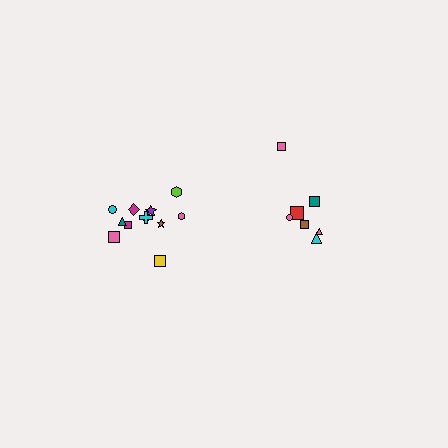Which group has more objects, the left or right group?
The left group.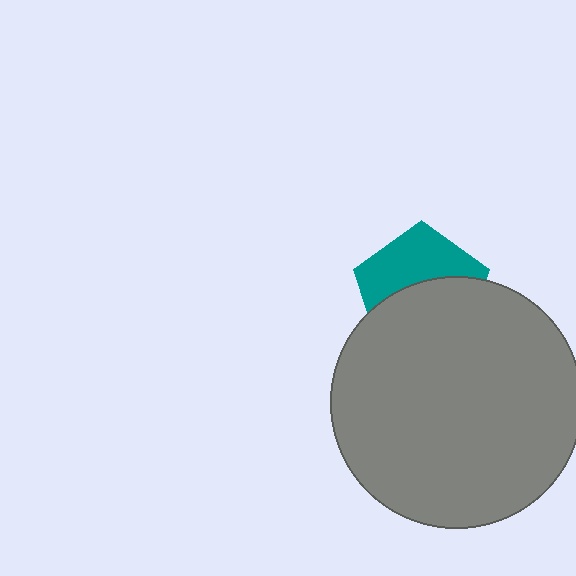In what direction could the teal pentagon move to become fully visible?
The teal pentagon could move up. That would shift it out from behind the gray circle entirely.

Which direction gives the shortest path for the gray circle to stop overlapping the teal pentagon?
Moving down gives the shortest separation.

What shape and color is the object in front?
The object in front is a gray circle.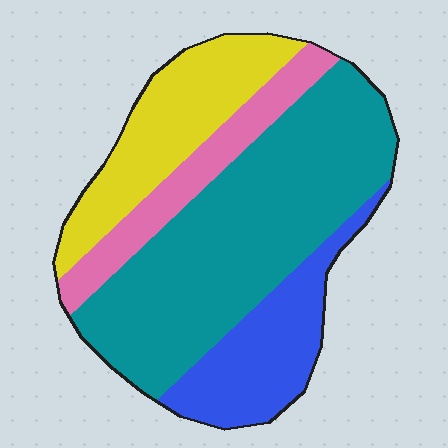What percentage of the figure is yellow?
Yellow covers 20% of the figure.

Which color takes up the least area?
Pink, at roughly 15%.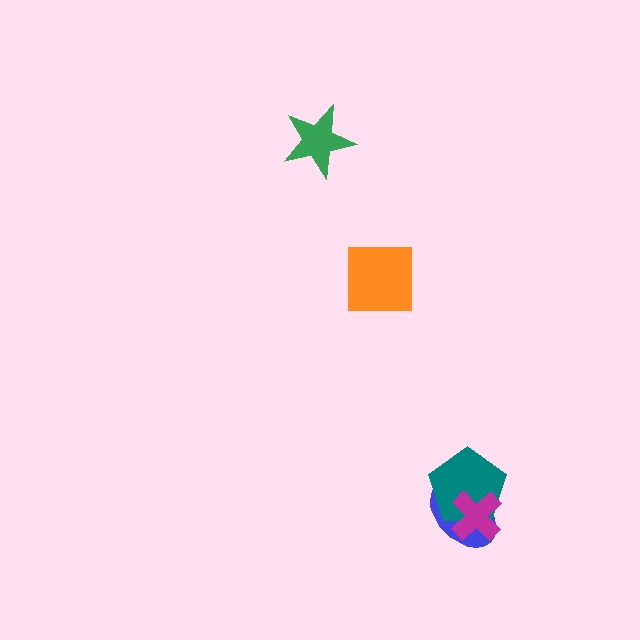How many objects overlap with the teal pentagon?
2 objects overlap with the teal pentagon.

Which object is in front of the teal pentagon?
The magenta cross is in front of the teal pentagon.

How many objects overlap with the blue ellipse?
2 objects overlap with the blue ellipse.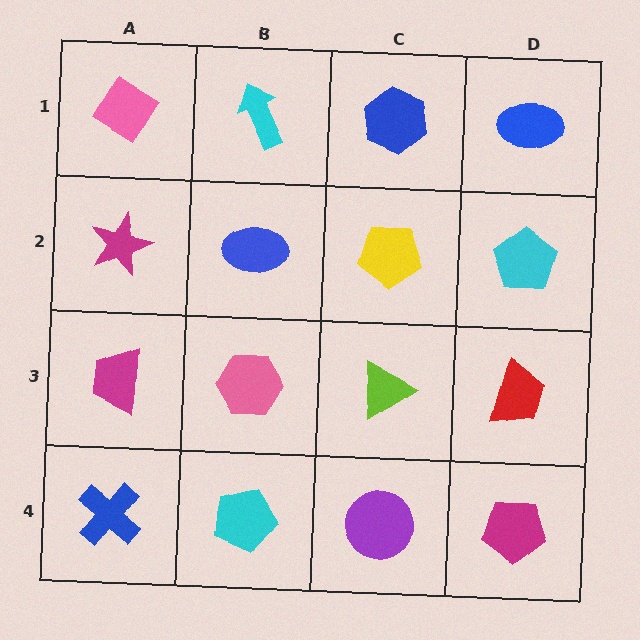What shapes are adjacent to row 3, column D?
A cyan pentagon (row 2, column D), a magenta pentagon (row 4, column D), a lime triangle (row 3, column C).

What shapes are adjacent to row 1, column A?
A magenta star (row 2, column A), a cyan arrow (row 1, column B).